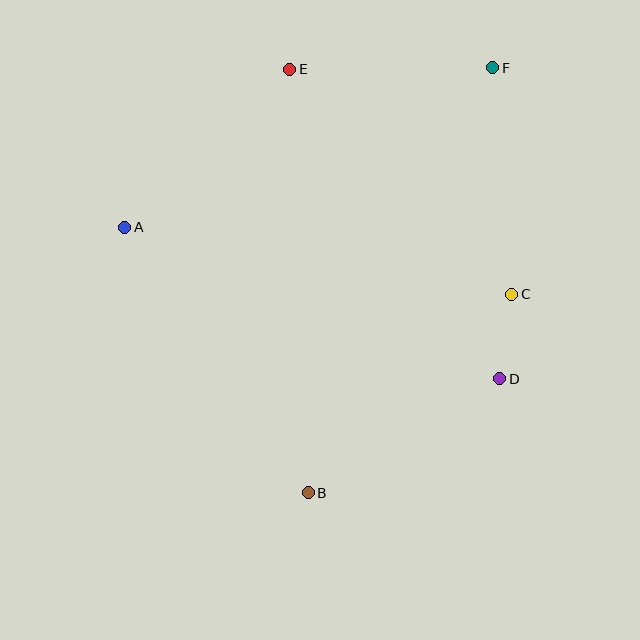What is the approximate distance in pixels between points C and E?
The distance between C and E is approximately 316 pixels.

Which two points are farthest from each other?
Points B and F are farthest from each other.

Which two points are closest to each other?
Points C and D are closest to each other.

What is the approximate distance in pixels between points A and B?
The distance between A and B is approximately 323 pixels.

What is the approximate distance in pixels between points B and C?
The distance between B and C is approximately 284 pixels.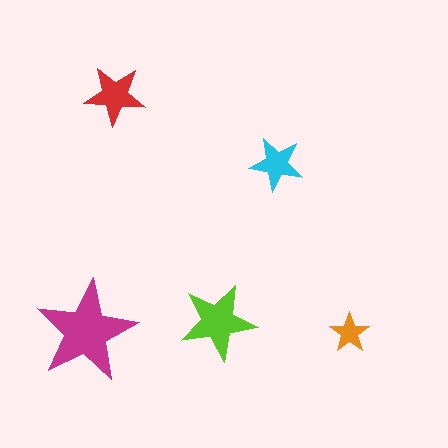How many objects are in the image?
There are 5 objects in the image.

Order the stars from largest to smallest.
the magenta one, the lime one, the red one, the cyan one, the orange one.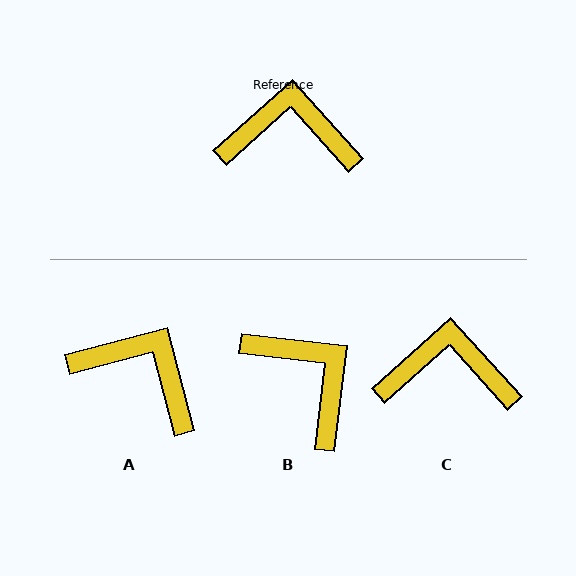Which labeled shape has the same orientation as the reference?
C.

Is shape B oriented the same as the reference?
No, it is off by about 48 degrees.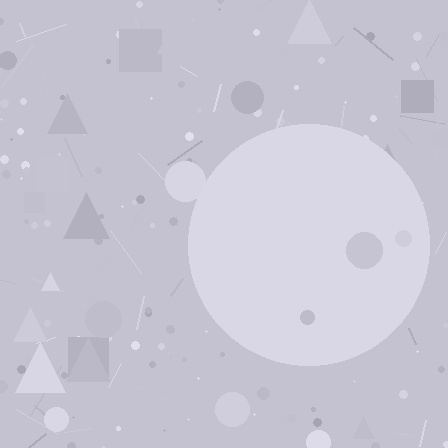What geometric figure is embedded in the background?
A circle is embedded in the background.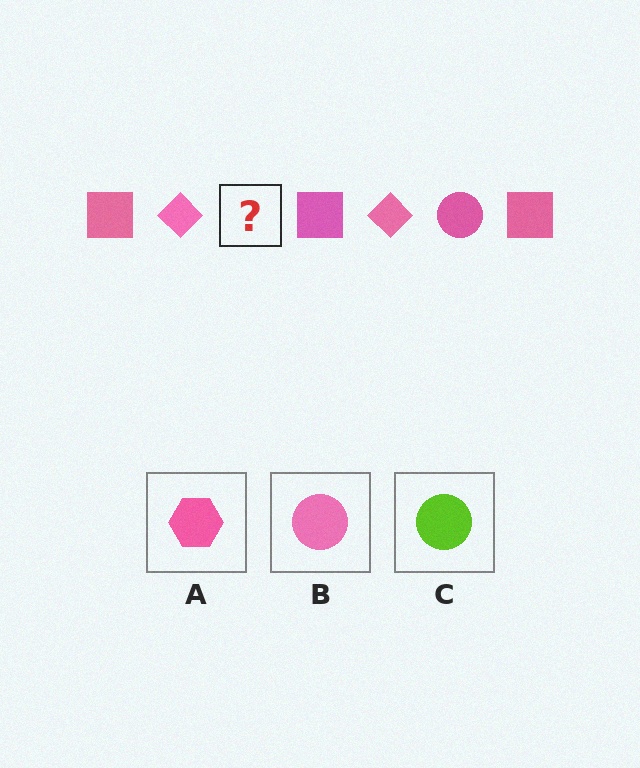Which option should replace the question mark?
Option B.